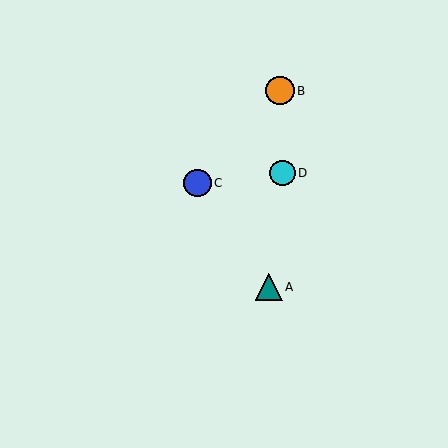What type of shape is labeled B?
Shape B is an orange circle.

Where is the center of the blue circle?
The center of the blue circle is at (197, 183).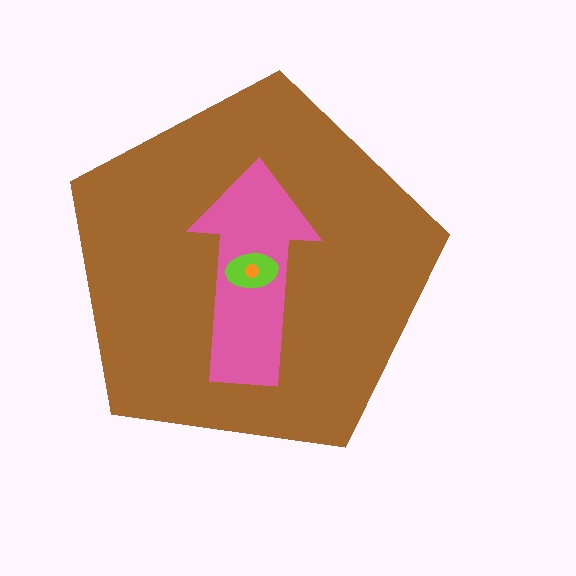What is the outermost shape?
The brown pentagon.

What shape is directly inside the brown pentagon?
The pink arrow.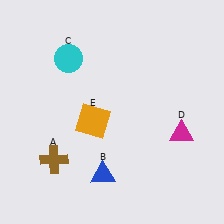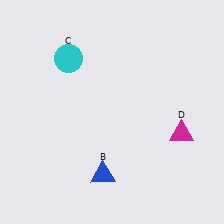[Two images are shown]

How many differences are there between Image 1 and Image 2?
There are 2 differences between the two images.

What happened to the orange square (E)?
The orange square (E) was removed in Image 2. It was in the bottom-left area of Image 1.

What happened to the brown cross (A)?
The brown cross (A) was removed in Image 2. It was in the bottom-left area of Image 1.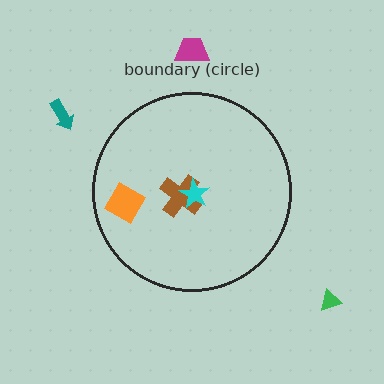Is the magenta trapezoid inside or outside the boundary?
Outside.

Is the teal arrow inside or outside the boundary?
Outside.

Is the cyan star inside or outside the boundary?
Inside.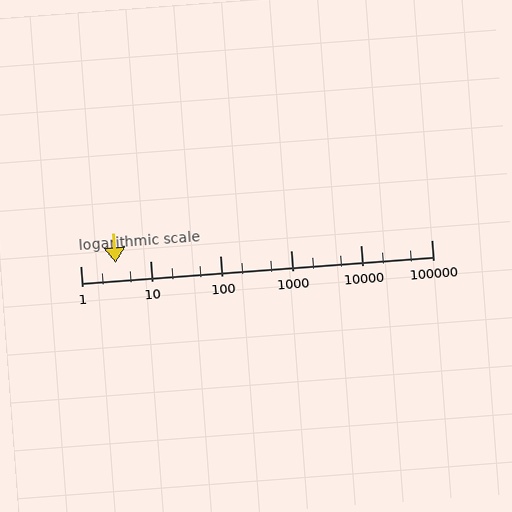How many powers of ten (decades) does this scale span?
The scale spans 5 decades, from 1 to 100000.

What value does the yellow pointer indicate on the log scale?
The pointer indicates approximately 3.2.